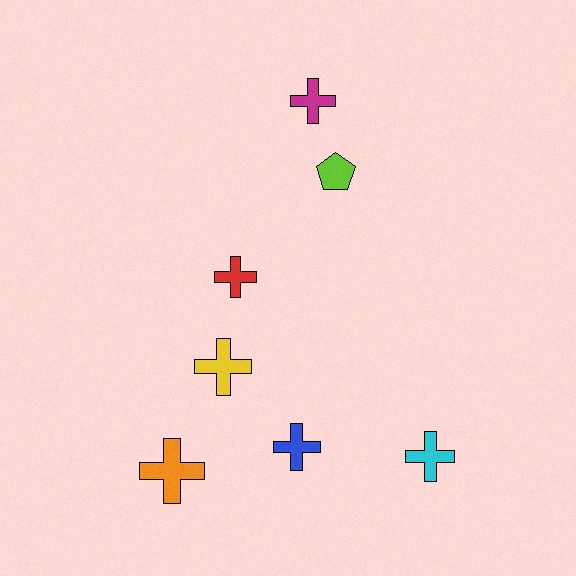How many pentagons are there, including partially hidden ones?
There is 1 pentagon.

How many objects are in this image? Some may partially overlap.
There are 7 objects.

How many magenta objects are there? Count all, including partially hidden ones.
There is 1 magenta object.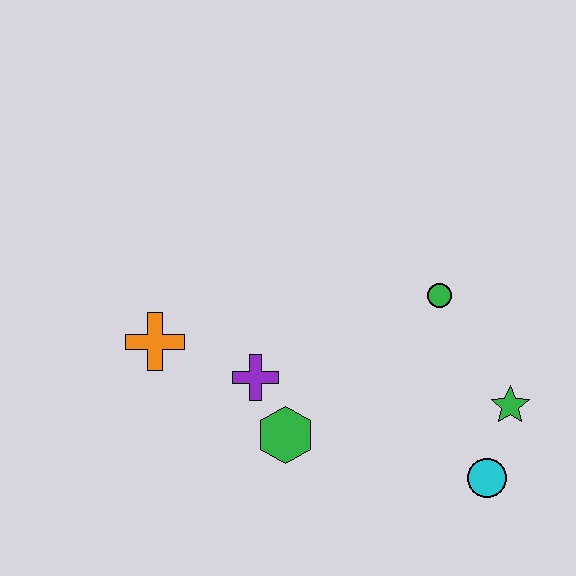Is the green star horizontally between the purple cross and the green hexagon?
No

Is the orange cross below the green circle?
Yes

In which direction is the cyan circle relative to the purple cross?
The cyan circle is to the right of the purple cross.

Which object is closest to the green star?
The cyan circle is closest to the green star.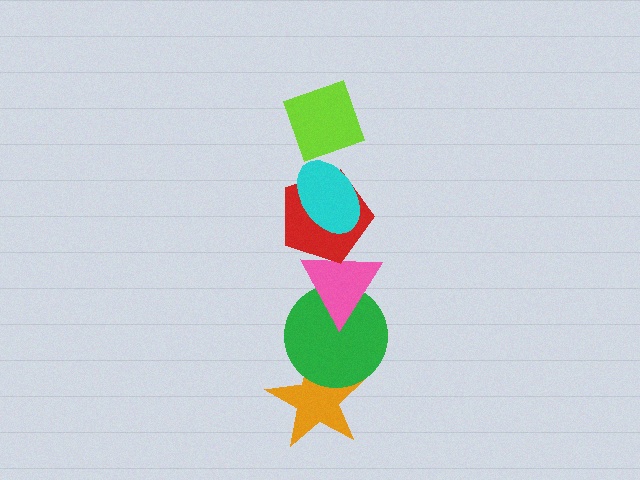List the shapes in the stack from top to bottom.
From top to bottom: the lime diamond, the cyan ellipse, the red pentagon, the pink triangle, the green circle, the orange star.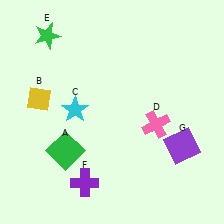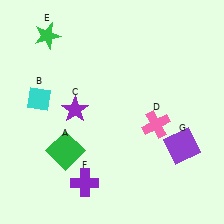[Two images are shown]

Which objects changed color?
B changed from yellow to cyan. C changed from cyan to purple.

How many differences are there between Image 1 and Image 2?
There are 2 differences between the two images.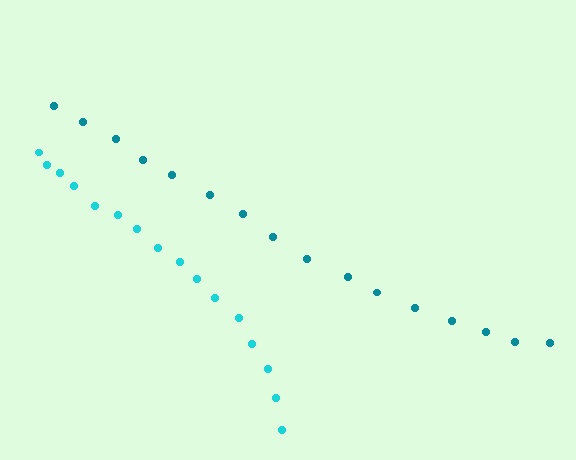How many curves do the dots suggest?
There are 2 distinct paths.